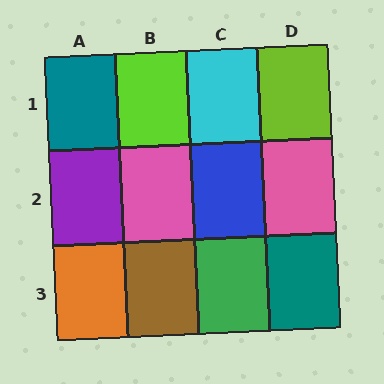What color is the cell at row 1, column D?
Lime.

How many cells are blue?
1 cell is blue.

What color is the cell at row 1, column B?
Lime.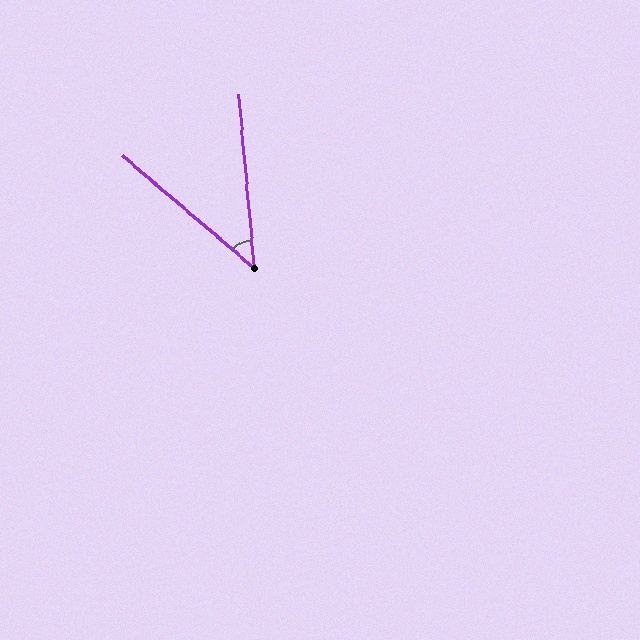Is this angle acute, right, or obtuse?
It is acute.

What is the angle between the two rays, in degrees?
Approximately 44 degrees.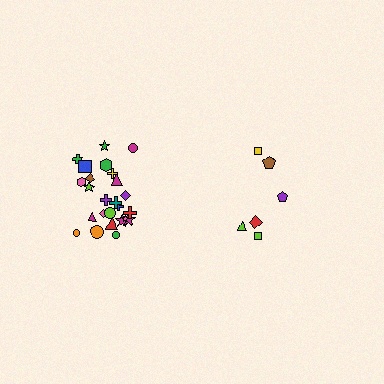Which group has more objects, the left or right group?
The left group.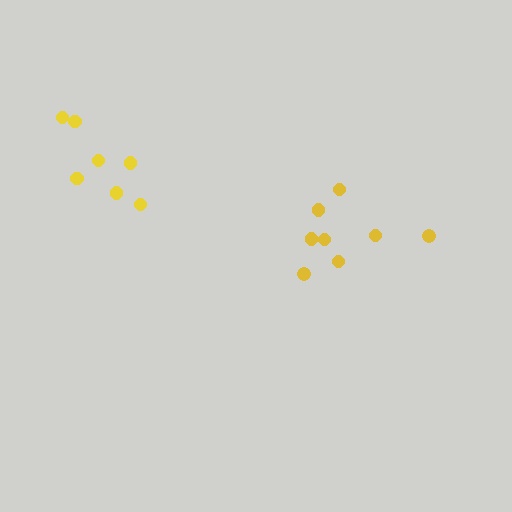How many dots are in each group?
Group 1: 7 dots, Group 2: 8 dots (15 total).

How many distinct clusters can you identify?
There are 2 distinct clusters.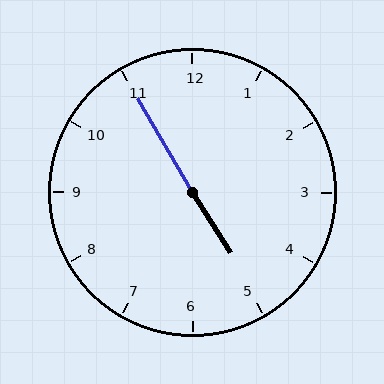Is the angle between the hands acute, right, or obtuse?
It is obtuse.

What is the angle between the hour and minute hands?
Approximately 178 degrees.